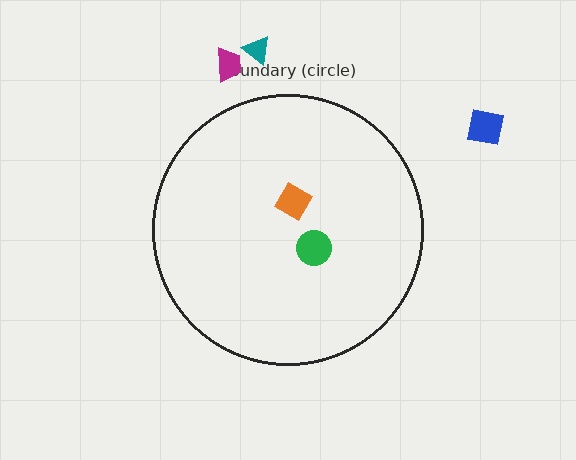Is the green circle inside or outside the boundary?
Inside.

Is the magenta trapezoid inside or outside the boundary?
Outside.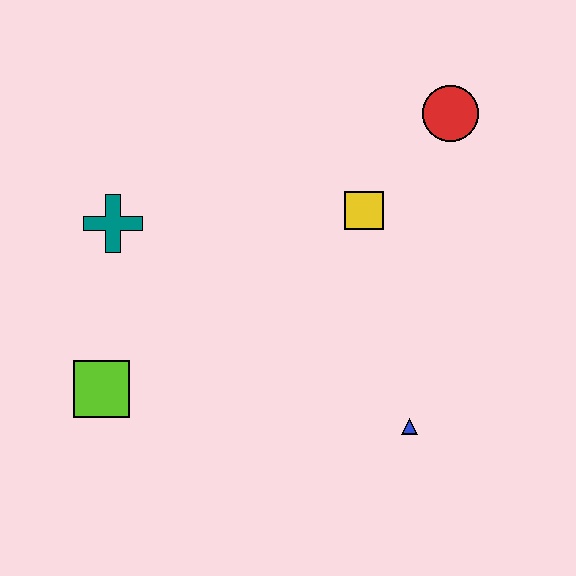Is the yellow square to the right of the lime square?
Yes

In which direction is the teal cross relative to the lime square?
The teal cross is above the lime square.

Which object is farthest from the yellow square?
The lime square is farthest from the yellow square.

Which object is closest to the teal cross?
The lime square is closest to the teal cross.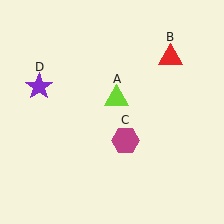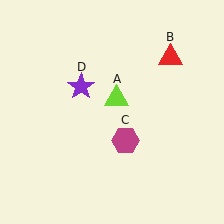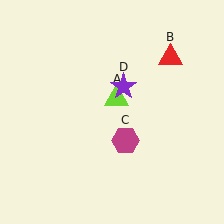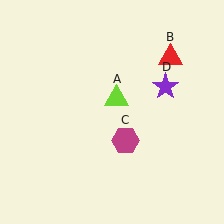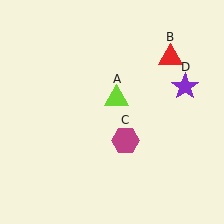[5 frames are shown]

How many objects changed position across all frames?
1 object changed position: purple star (object D).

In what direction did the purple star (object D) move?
The purple star (object D) moved right.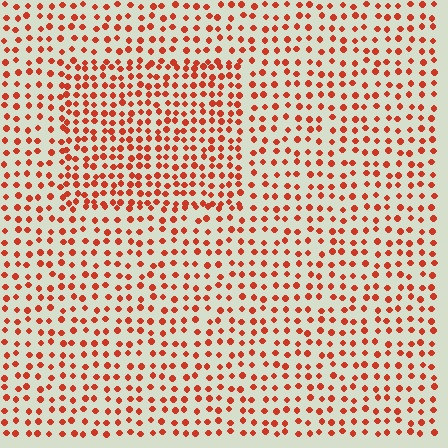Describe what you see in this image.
The image contains small red elements arranged at two different densities. A rectangle-shaped region is visible where the elements are more densely packed than the surrounding area.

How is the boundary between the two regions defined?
The boundary is defined by a change in element density (approximately 1.6x ratio). All elements are the same color, size, and shape.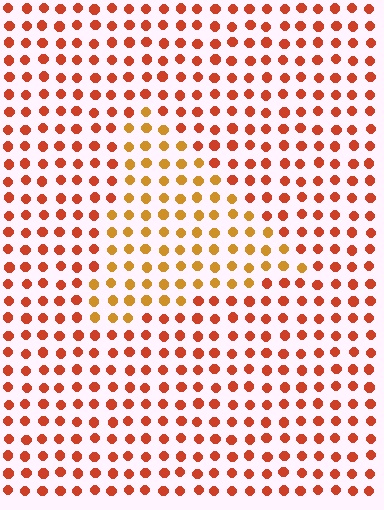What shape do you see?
I see a triangle.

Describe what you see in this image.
The image is filled with small red elements in a uniform arrangement. A triangle-shaped region is visible where the elements are tinted to a slightly different hue, forming a subtle color boundary.